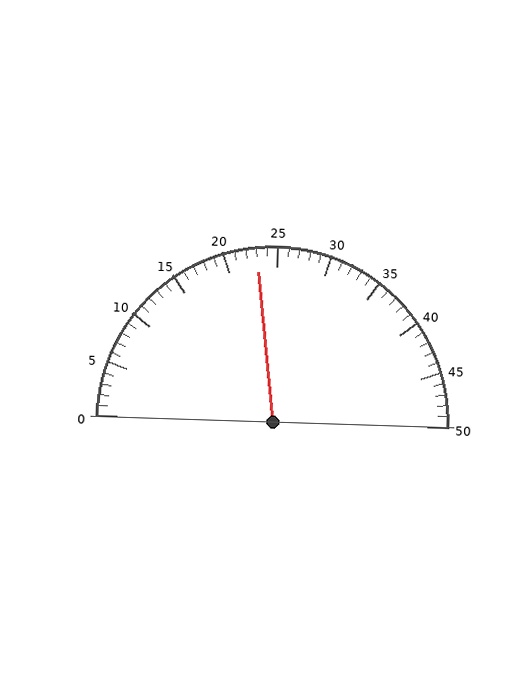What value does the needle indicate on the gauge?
The needle indicates approximately 23.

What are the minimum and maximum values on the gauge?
The gauge ranges from 0 to 50.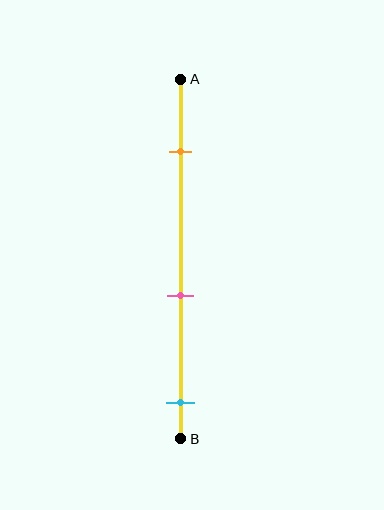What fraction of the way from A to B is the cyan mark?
The cyan mark is approximately 90% (0.9) of the way from A to B.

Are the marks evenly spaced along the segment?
Yes, the marks are approximately evenly spaced.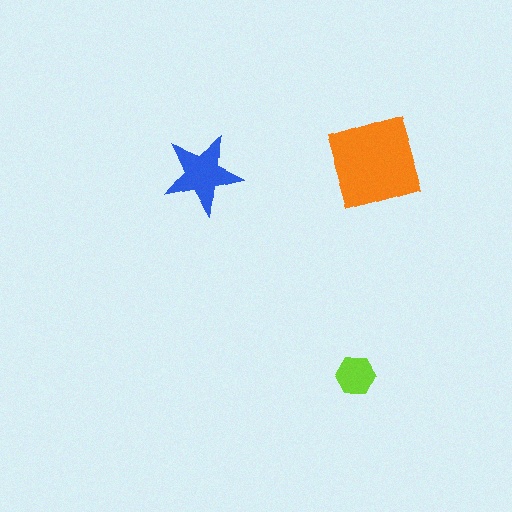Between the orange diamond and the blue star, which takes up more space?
The orange diamond.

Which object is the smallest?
The lime hexagon.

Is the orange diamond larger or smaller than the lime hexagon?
Larger.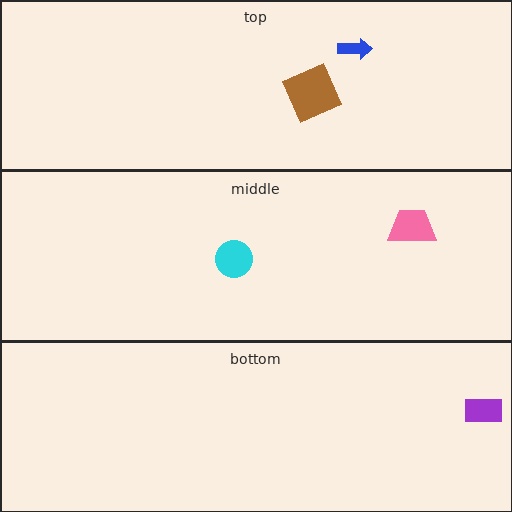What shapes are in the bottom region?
The purple rectangle.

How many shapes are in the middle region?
2.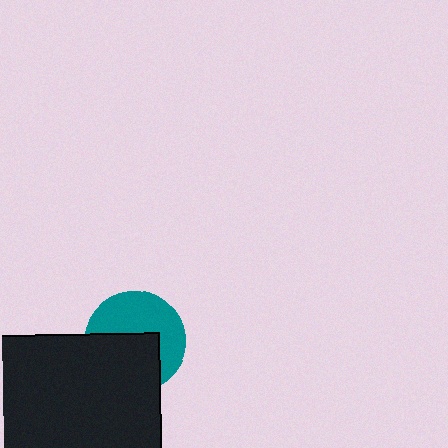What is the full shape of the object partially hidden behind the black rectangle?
The partially hidden object is a teal circle.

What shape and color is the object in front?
The object in front is a black rectangle.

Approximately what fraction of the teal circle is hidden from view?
Roughly 48% of the teal circle is hidden behind the black rectangle.